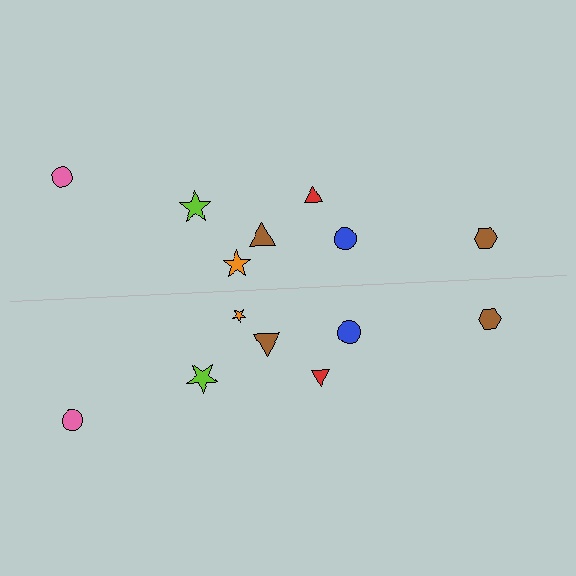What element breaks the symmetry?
The orange star on the bottom side has a different size than its mirror counterpart.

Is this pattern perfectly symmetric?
No, the pattern is not perfectly symmetric. The orange star on the bottom side has a different size than its mirror counterpart.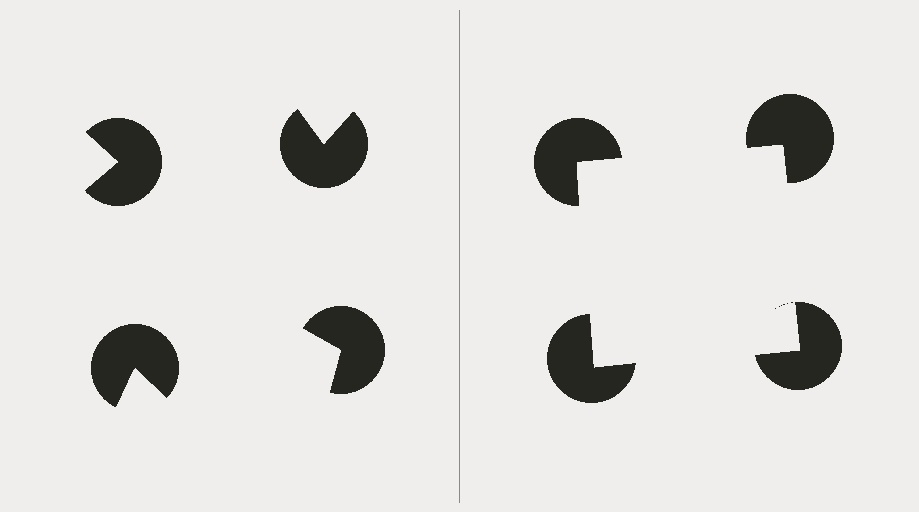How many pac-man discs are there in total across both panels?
8 — 4 on each side.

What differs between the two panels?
The pac-man discs are positioned identically on both sides; only the wedge orientations differ. On the right they align to a square; on the left they are misaligned.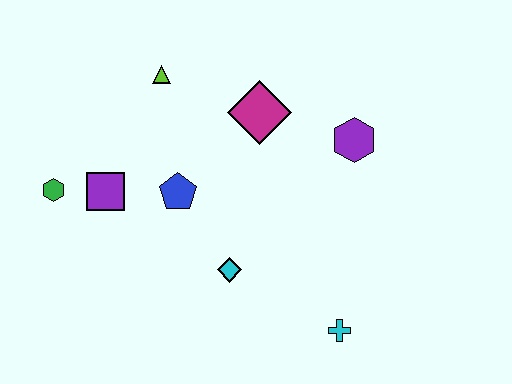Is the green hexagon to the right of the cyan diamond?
No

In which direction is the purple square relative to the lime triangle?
The purple square is below the lime triangle.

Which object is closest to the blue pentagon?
The purple square is closest to the blue pentagon.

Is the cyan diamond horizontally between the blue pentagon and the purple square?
No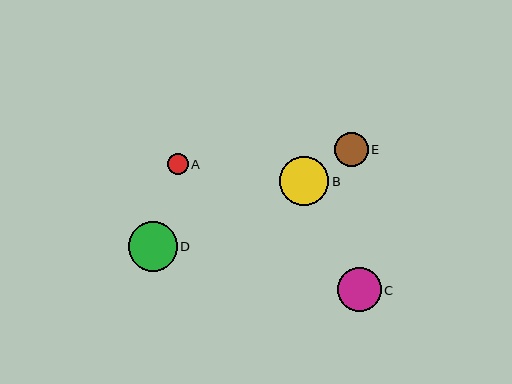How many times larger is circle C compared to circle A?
Circle C is approximately 2.1 times the size of circle A.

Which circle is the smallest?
Circle A is the smallest with a size of approximately 21 pixels.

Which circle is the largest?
Circle B is the largest with a size of approximately 49 pixels.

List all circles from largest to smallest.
From largest to smallest: B, D, C, E, A.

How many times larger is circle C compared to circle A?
Circle C is approximately 2.1 times the size of circle A.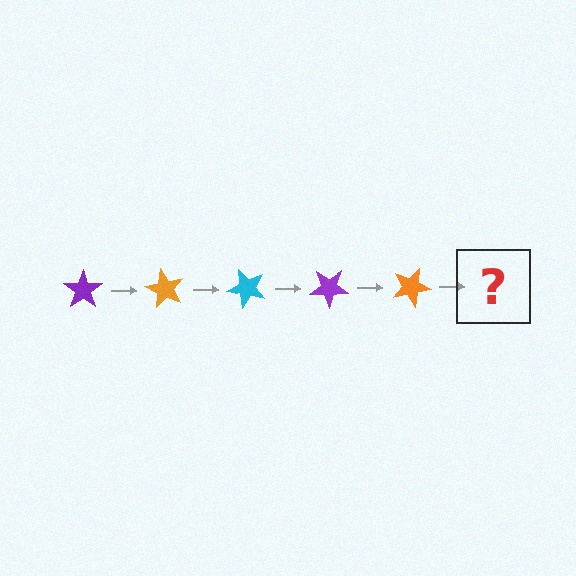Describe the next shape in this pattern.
It should be a cyan star, rotated 300 degrees from the start.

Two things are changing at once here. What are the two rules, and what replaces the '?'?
The two rules are that it rotates 60 degrees each step and the color cycles through purple, orange, and cyan. The '?' should be a cyan star, rotated 300 degrees from the start.